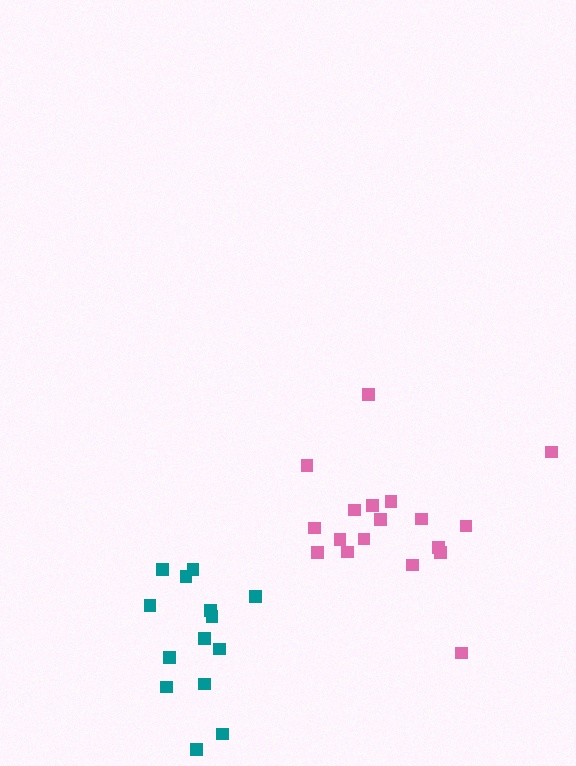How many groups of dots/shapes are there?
There are 2 groups.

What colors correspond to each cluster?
The clusters are colored: pink, teal.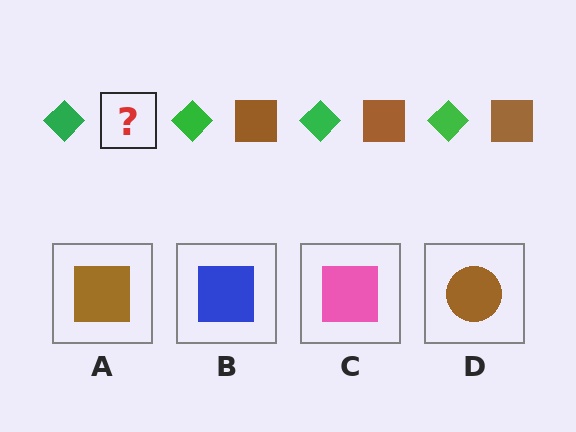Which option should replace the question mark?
Option A.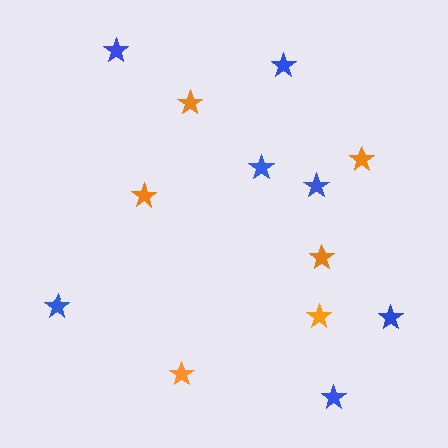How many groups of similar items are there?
There are 2 groups: one group of blue stars (7) and one group of orange stars (6).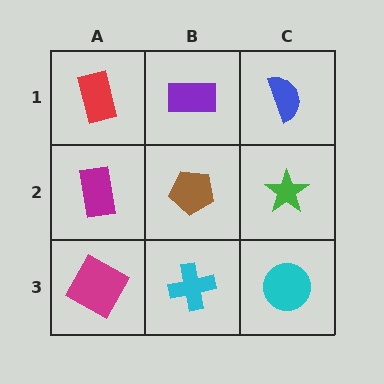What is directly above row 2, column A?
A red rectangle.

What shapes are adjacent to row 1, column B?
A brown pentagon (row 2, column B), a red rectangle (row 1, column A), a blue semicircle (row 1, column C).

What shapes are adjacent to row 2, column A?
A red rectangle (row 1, column A), a magenta square (row 3, column A), a brown pentagon (row 2, column B).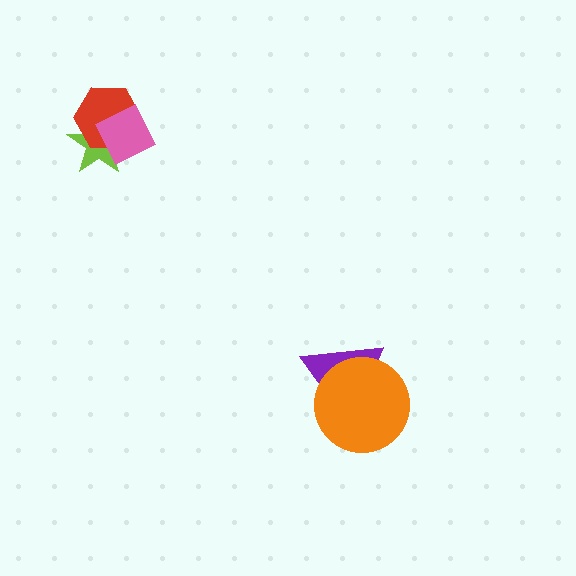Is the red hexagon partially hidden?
Yes, it is partially covered by another shape.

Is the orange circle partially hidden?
No, no other shape covers it.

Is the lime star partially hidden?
Yes, it is partially covered by another shape.